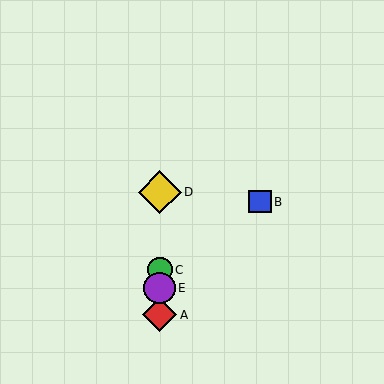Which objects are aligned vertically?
Objects A, C, D, E are aligned vertically.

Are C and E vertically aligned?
Yes, both are at x≈160.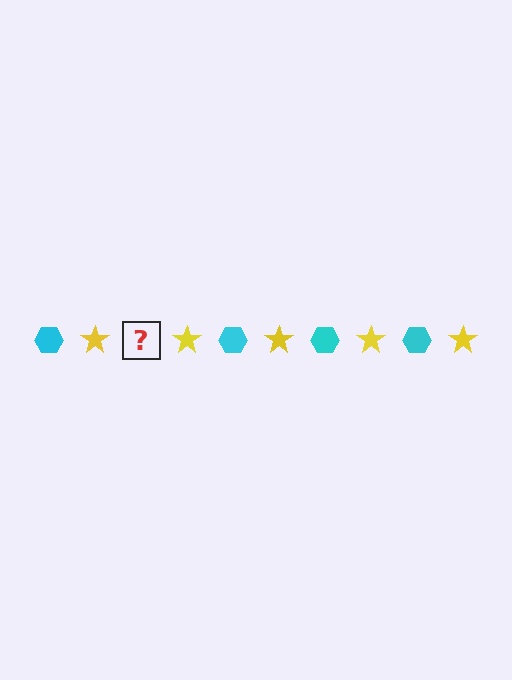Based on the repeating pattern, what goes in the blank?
The blank should be a cyan hexagon.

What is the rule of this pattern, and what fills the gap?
The rule is that the pattern alternates between cyan hexagon and yellow star. The gap should be filled with a cyan hexagon.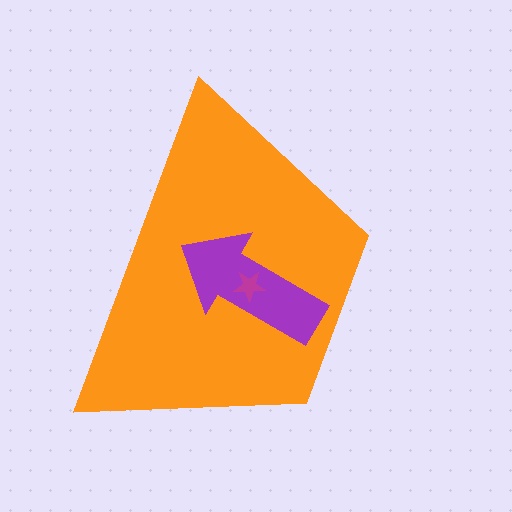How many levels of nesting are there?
3.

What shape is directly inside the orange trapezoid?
The purple arrow.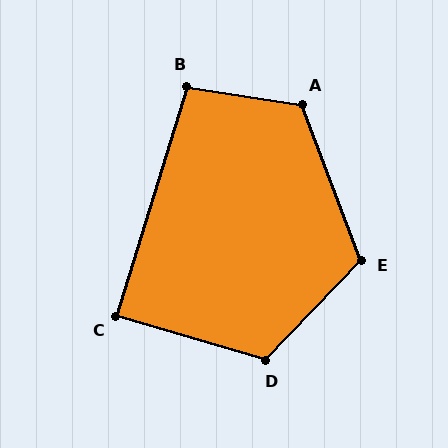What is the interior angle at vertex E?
Approximately 115 degrees (obtuse).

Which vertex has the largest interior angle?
A, at approximately 120 degrees.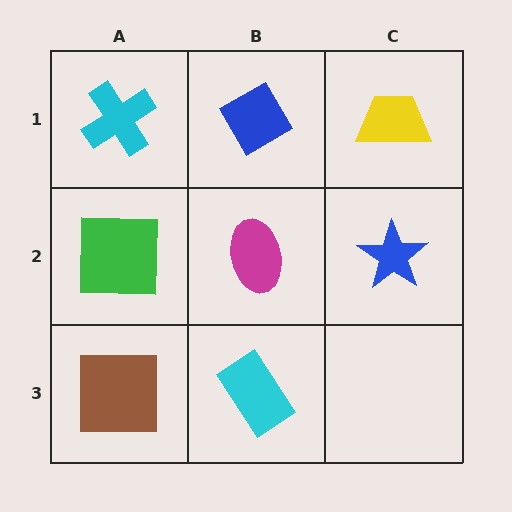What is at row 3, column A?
A brown square.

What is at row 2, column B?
A magenta ellipse.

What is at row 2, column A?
A green square.